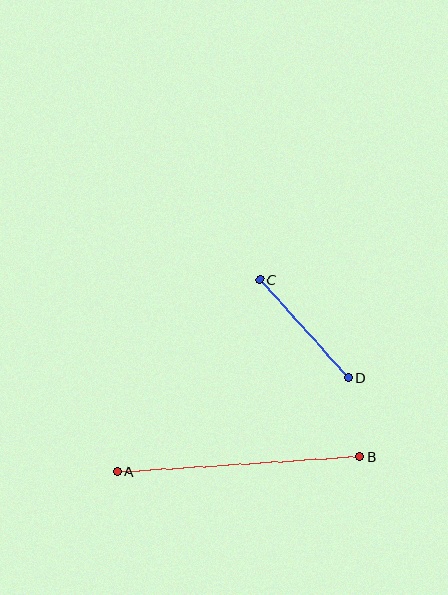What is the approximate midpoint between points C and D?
The midpoint is at approximately (304, 329) pixels.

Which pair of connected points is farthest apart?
Points A and B are farthest apart.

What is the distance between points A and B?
The distance is approximately 243 pixels.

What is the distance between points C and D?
The distance is approximately 132 pixels.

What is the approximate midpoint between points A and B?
The midpoint is at approximately (238, 464) pixels.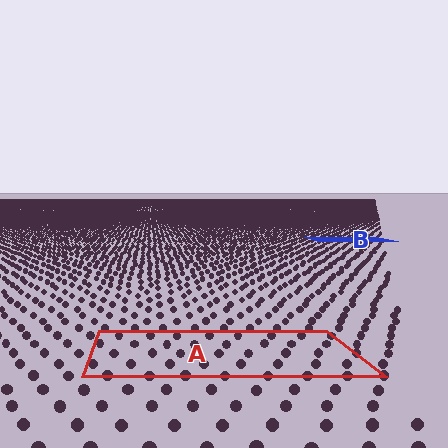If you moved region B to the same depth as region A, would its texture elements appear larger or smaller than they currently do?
They would appear larger. At a closer depth, the same texture elements are projected at a bigger on-screen size.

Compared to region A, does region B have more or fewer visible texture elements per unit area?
Region B has more texture elements per unit area — they are packed more densely because it is farther away.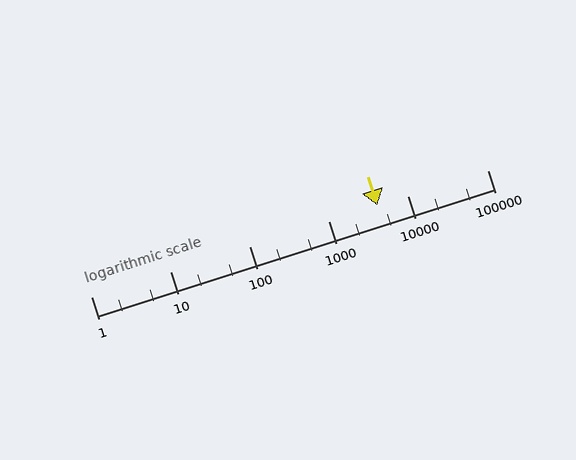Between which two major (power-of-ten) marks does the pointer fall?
The pointer is between 1000 and 10000.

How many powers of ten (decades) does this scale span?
The scale spans 5 decades, from 1 to 100000.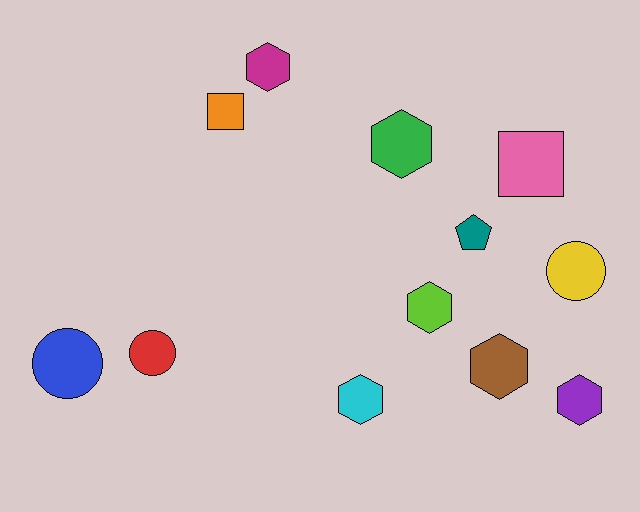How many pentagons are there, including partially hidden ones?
There is 1 pentagon.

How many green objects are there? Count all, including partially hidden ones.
There is 1 green object.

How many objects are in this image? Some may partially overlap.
There are 12 objects.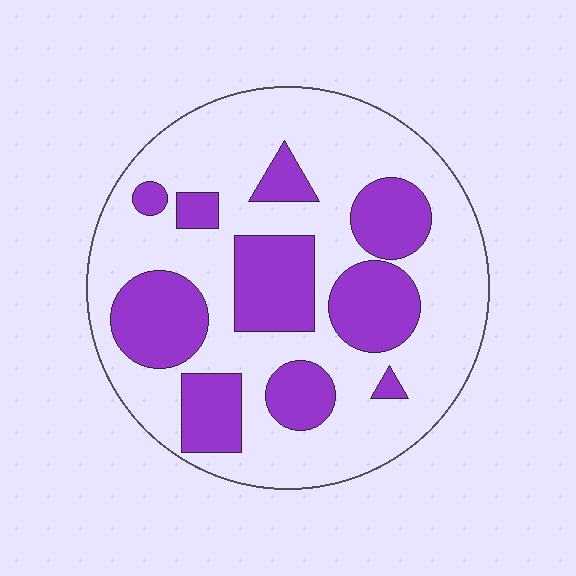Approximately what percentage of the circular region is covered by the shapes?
Approximately 35%.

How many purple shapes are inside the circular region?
10.